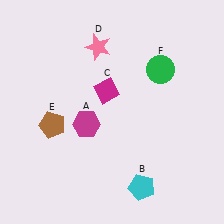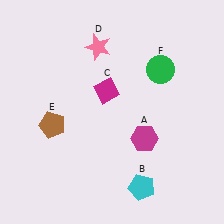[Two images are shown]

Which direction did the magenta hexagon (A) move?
The magenta hexagon (A) moved right.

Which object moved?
The magenta hexagon (A) moved right.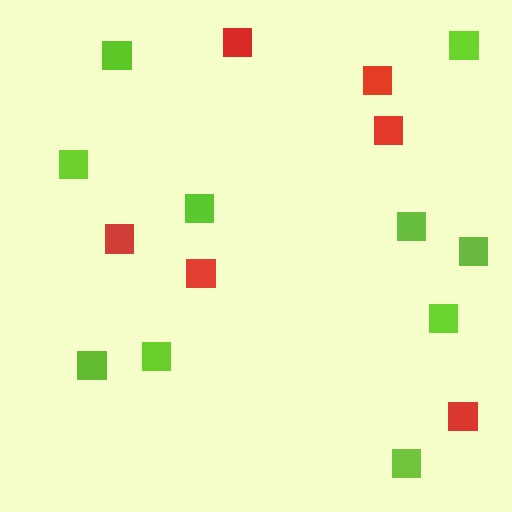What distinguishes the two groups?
There are 2 groups: one group of red squares (6) and one group of lime squares (10).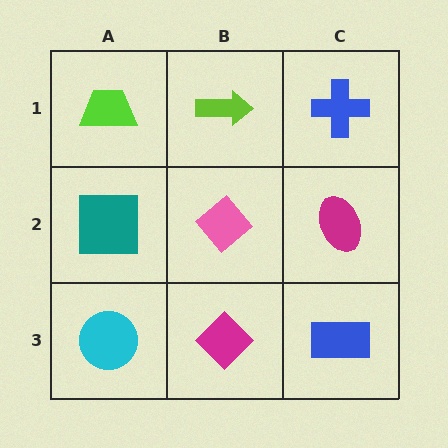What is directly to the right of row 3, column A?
A magenta diamond.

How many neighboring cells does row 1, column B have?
3.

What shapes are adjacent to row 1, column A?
A teal square (row 2, column A), a lime arrow (row 1, column B).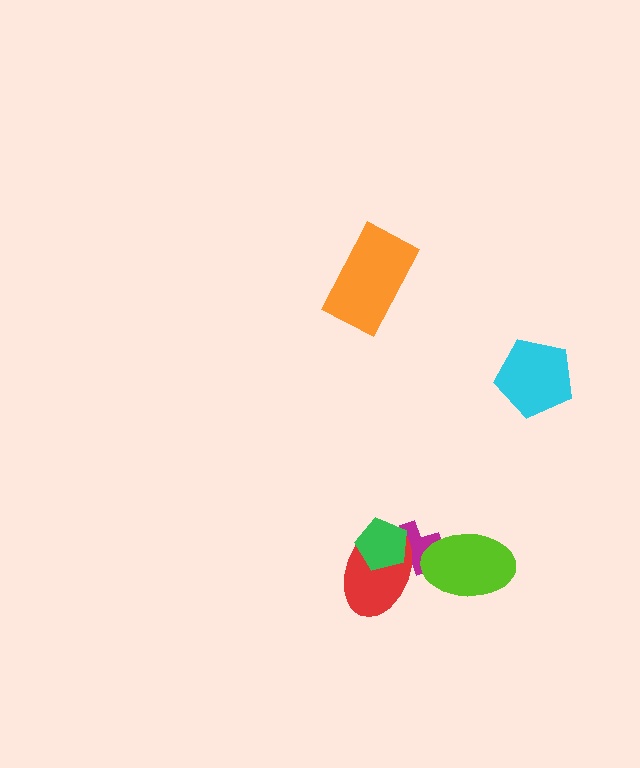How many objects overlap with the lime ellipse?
1 object overlaps with the lime ellipse.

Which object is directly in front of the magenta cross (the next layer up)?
The red ellipse is directly in front of the magenta cross.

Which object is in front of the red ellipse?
The green pentagon is in front of the red ellipse.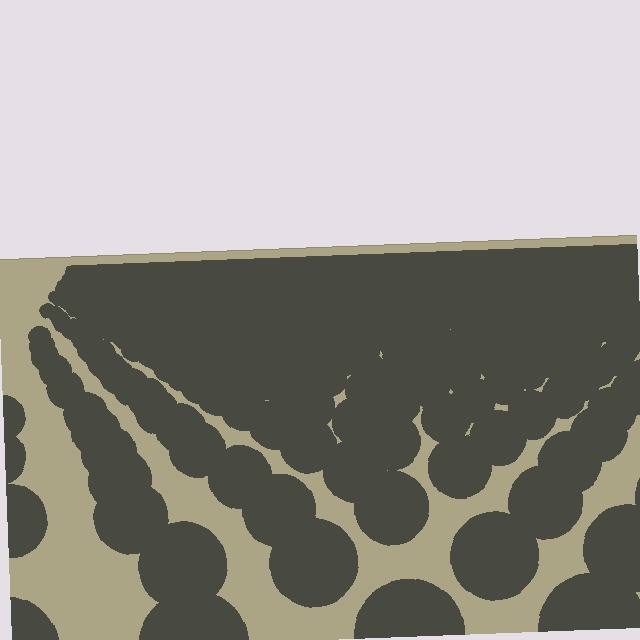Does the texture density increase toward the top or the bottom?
Density increases toward the top.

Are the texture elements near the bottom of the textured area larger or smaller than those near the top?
Larger. Near the bottom, elements are closer to the viewer and appear at a bigger on-screen size.